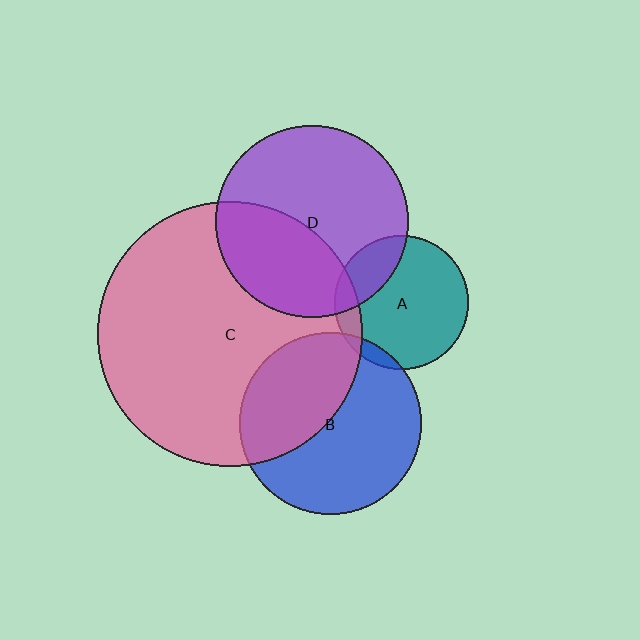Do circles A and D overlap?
Yes.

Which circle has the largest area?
Circle C (pink).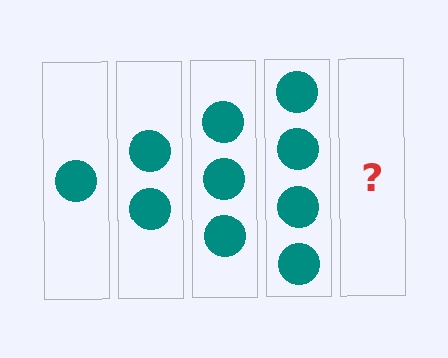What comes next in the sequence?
The next element should be 5 circles.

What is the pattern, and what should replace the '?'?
The pattern is that each step adds one more circle. The '?' should be 5 circles.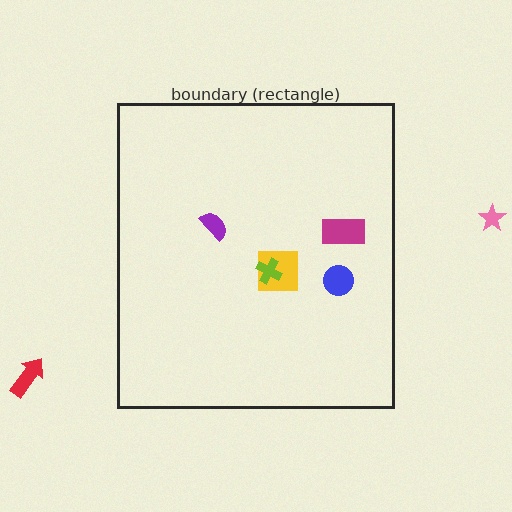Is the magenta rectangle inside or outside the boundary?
Inside.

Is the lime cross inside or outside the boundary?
Inside.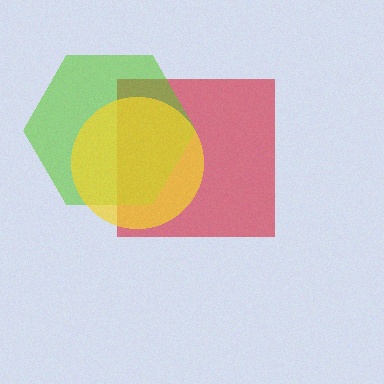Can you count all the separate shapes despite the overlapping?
Yes, there are 3 separate shapes.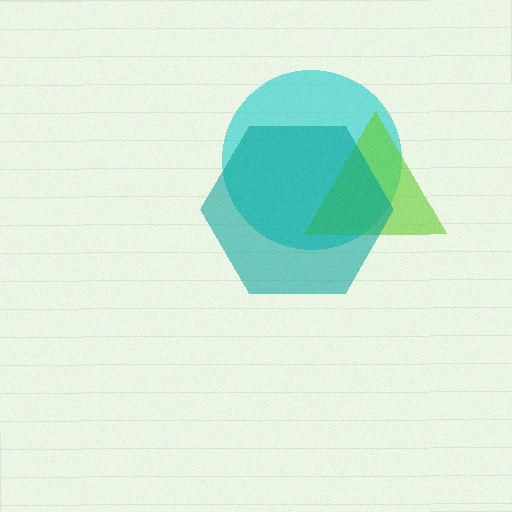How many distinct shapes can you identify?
There are 3 distinct shapes: a cyan circle, a lime triangle, a teal hexagon.